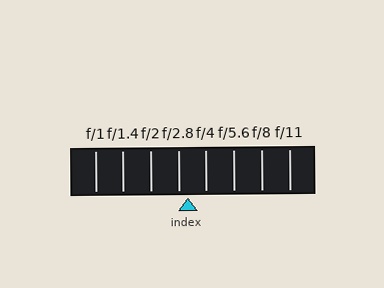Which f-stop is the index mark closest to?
The index mark is closest to f/2.8.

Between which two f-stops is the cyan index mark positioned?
The index mark is between f/2.8 and f/4.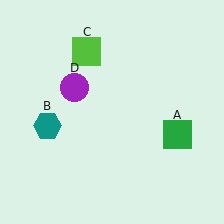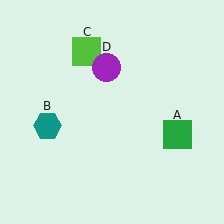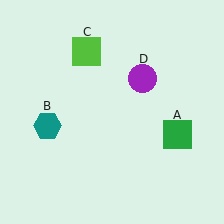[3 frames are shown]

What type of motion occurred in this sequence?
The purple circle (object D) rotated clockwise around the center of the scene.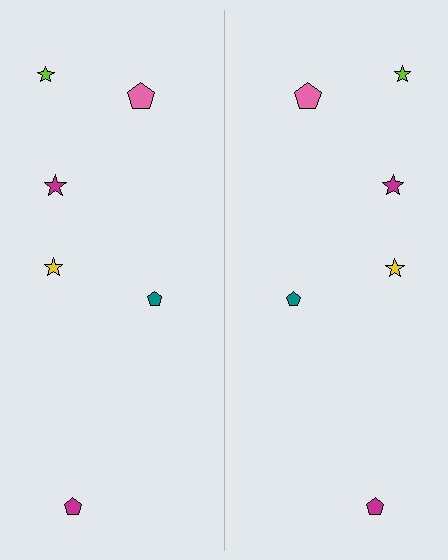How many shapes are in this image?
There are 12 shapes in this image.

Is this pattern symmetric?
Yes, this pattern has bilateral (reflection) symmetry.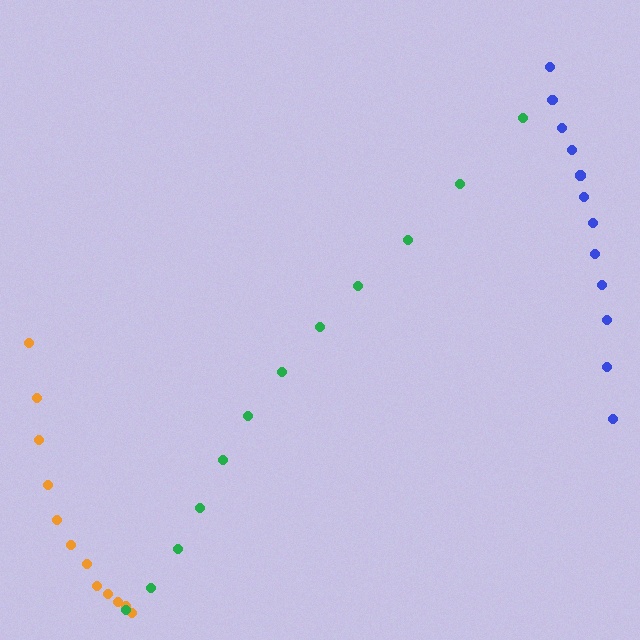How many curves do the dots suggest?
There are 3 distinct paths.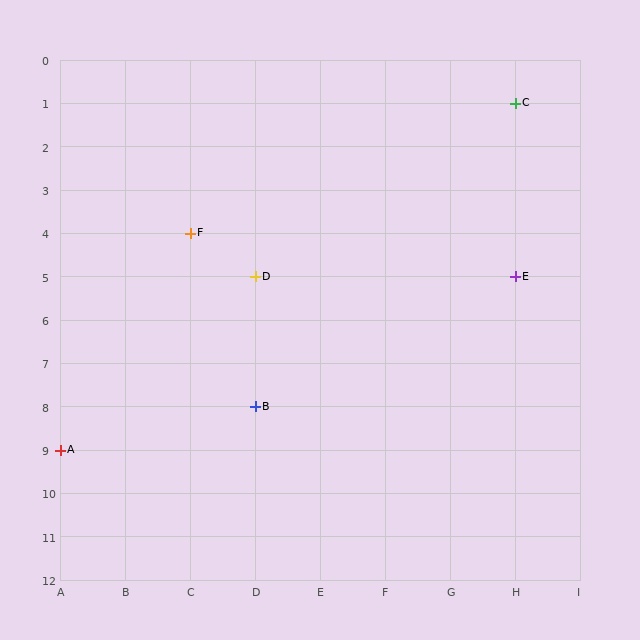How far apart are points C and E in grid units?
Points C and E are 4 rows apart.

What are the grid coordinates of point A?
Point A is at grid coordinates (A, 9).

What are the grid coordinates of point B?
Point B is at grid coordinates (D, 8).